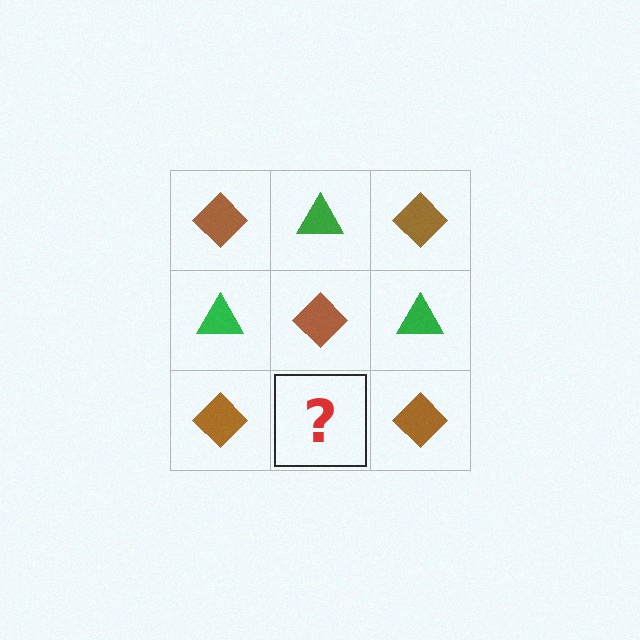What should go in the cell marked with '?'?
The missing cell should contain a green triangle.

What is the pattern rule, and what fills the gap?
The rule is that it alternates brown diamond and green triangle in a checkerboard pattern. The gap should be filled with a green triangle.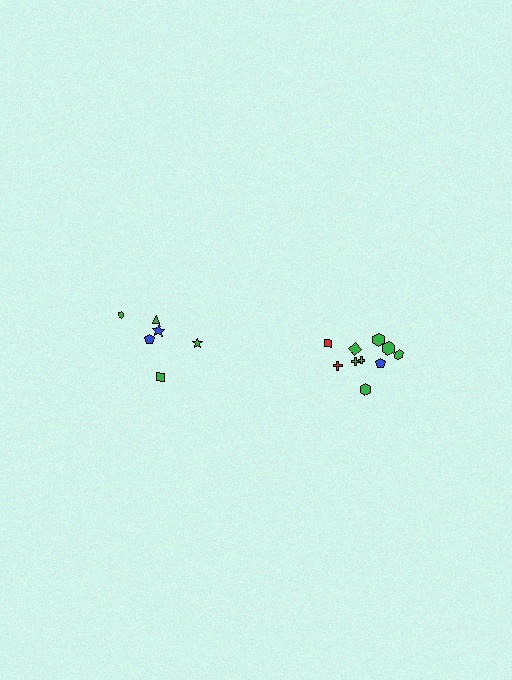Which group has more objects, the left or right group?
The right group.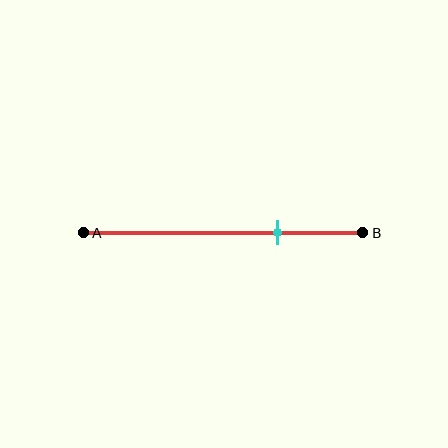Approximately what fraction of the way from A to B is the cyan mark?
The cyan mark is approximately 70% of the way from A to B.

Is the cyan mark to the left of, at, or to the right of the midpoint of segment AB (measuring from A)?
The cyan mark is to the right of the midpoint of segment AB.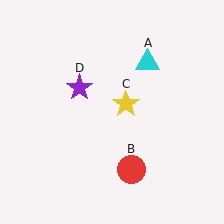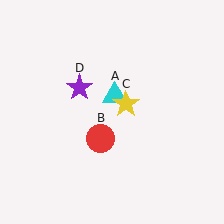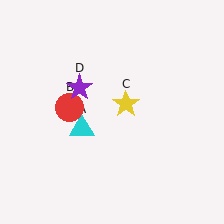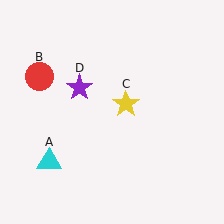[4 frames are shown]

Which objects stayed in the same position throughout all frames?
Yellow star (object C) and purple star (object D) remained stationary.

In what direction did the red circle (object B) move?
The red circle (object B) moved up and to the left.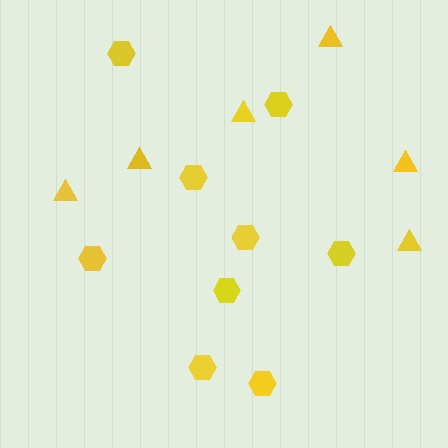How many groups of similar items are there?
There are 2 groups: one group of hexagons (9) and one group of triangles (6).